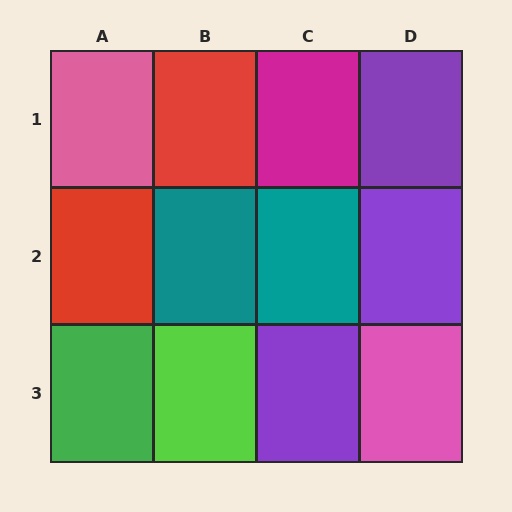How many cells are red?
2 cells are red.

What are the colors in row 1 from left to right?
Pink, red, magenta, purple.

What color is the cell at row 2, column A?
Red.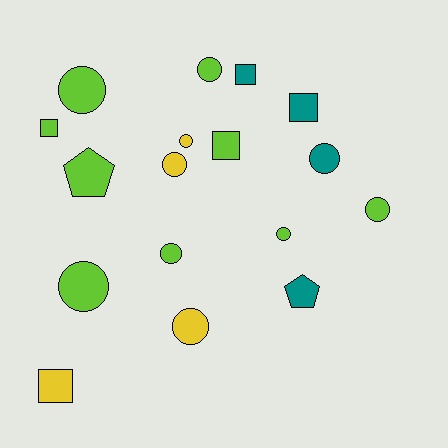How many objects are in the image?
There are 17 objects.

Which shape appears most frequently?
Circle, with 10 objects.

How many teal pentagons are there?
There is 1 teal pentagon.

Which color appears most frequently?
Lime, with 9 objects.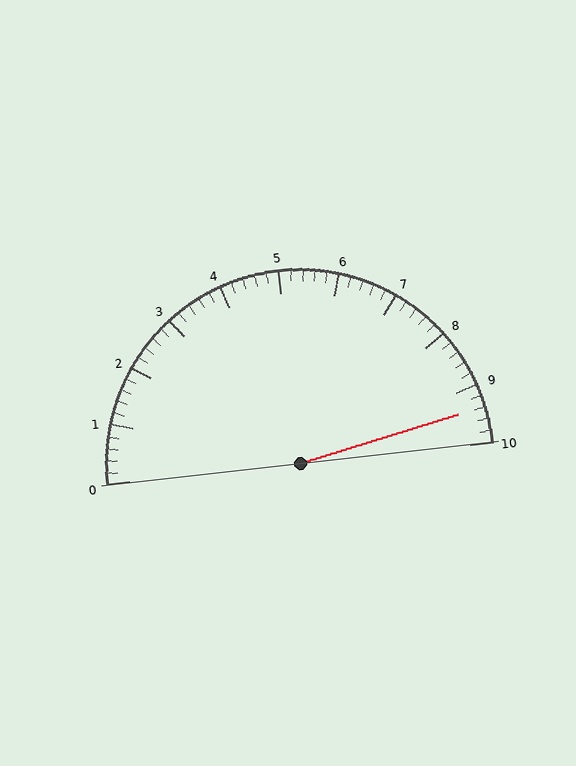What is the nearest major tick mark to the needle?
The nearest major tick mark is 9.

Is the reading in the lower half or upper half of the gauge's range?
The reading is in the upper half of the range (0 to 10).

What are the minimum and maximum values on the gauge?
The gauge ranges from 0 to 10.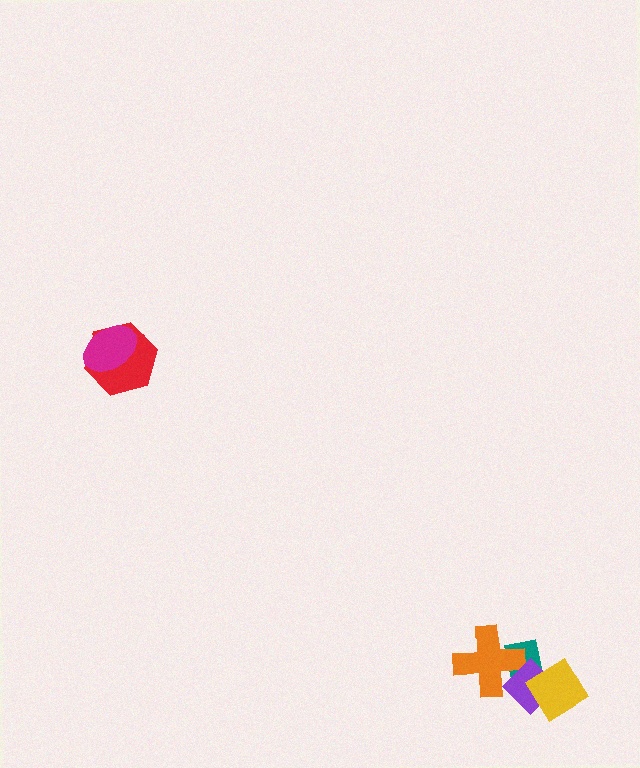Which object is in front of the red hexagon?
The magenta ellipse is in front of the red hexagon.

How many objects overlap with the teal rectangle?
3 objects overlap with the teal rectangle.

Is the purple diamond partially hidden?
Yes, it is partially covered by another shape.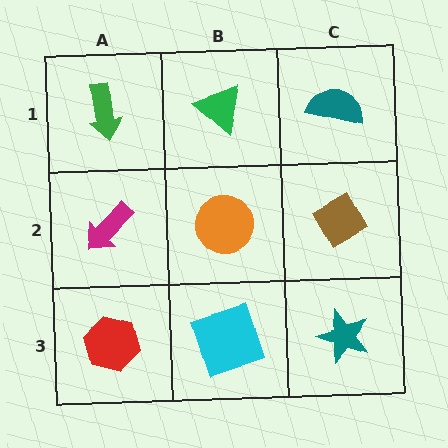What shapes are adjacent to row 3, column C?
A brown diamond (row 2, column C), a cyan square (row 3, column B).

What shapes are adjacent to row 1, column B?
An orange circle (row 2, column B), a green arrow (row 1, column A), a teal semicircle (row 1, column C).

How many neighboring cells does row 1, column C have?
2.